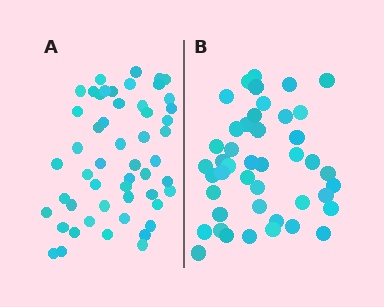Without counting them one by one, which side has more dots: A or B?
Region A (the left region) has more dots.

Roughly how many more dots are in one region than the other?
Region A has roughly 8 or so more dots than region B.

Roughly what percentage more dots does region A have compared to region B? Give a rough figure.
About 20% more.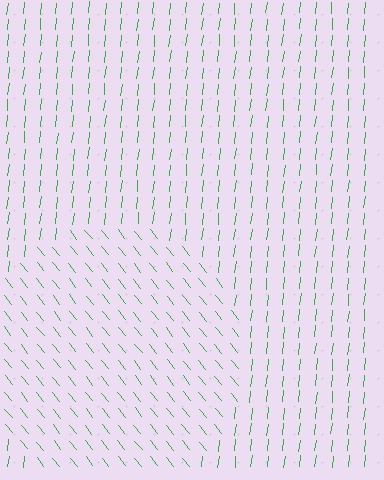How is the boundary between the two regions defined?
The boundary is defined purely by a change in line orientation (approximately 45 degrees difference). All lines are the same color and thickness.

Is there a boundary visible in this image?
Yes, there is a texture boundary formed by a change in line orientation.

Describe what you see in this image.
The image is filled with small green line segments. A circle region in the image has lines oriented differently from the surrounding lines, creating a visible texture boundary.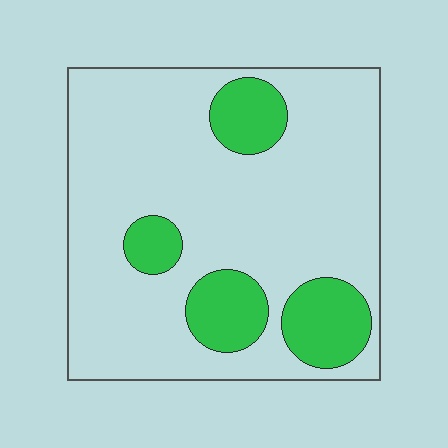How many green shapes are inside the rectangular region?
4.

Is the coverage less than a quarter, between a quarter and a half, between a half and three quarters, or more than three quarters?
Less than a quarter.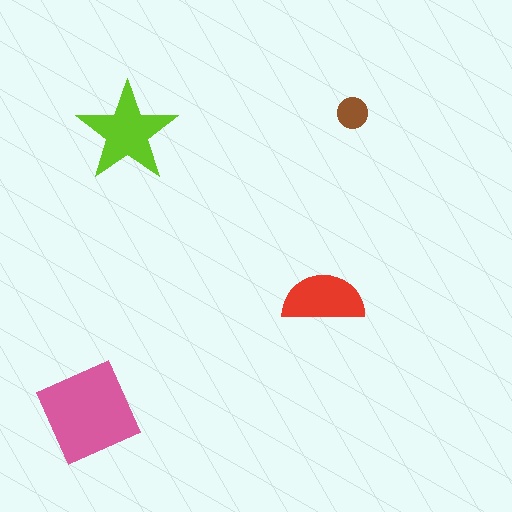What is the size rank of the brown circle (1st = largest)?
4th.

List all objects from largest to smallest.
The pink diamond, the lime star, the red semicircle, the brown circle.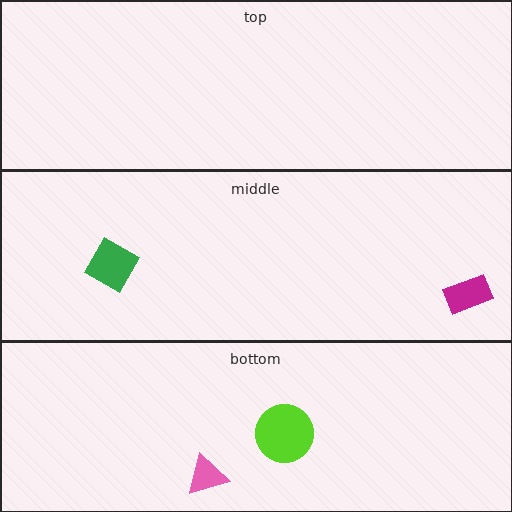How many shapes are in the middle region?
2.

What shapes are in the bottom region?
The lime circle, the pink triangle.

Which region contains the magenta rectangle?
The middle region.